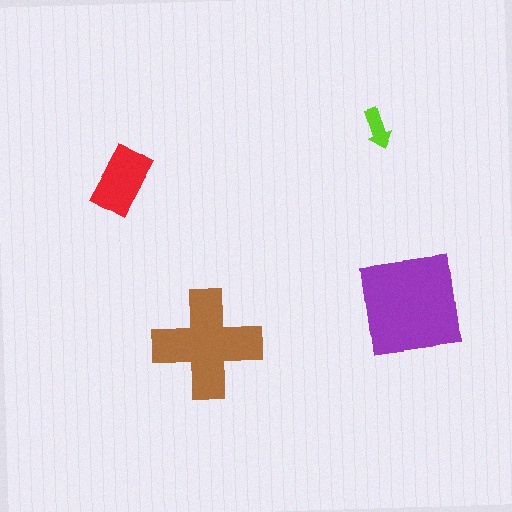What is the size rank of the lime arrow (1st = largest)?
4th.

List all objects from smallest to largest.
The lime arrow, the red rectangle, the brown cross, the purple square.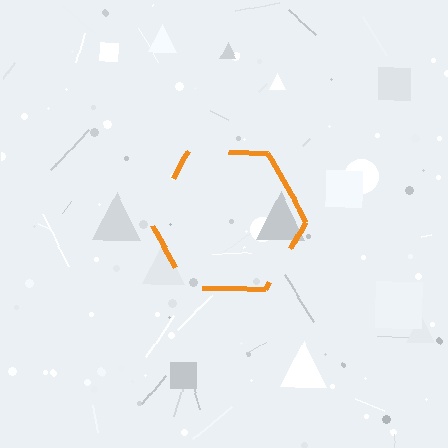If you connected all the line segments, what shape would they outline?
They would outline a hexagon.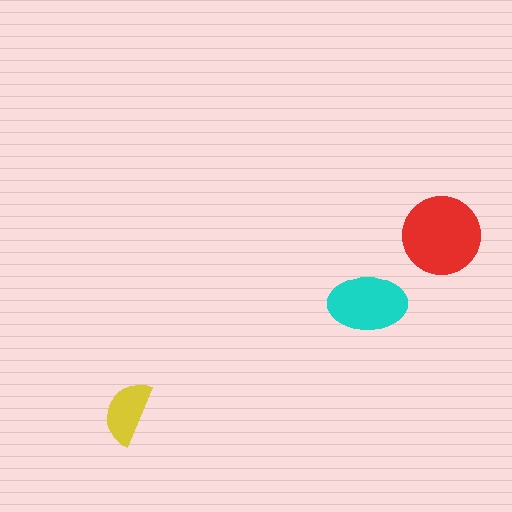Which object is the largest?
The red circle.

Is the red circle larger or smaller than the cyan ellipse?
Larger.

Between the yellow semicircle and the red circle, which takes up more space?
The red circle.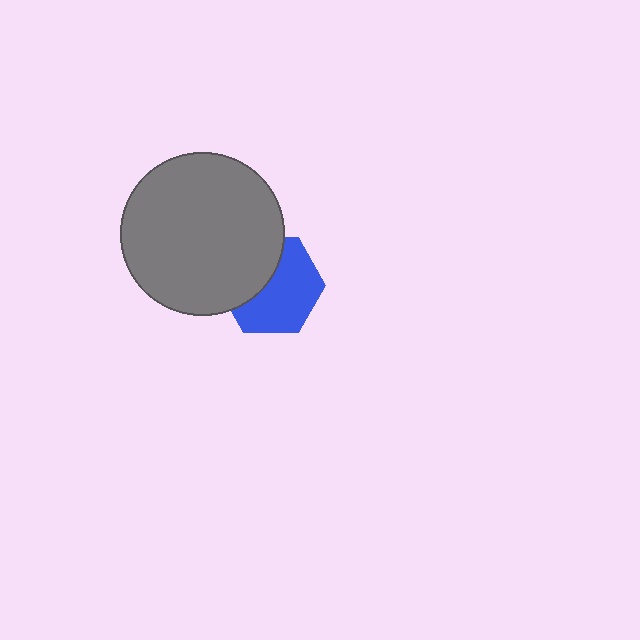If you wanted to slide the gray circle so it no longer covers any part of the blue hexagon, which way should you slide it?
Slide it toward the upper-left — that is the most direct way to separate the two shapes.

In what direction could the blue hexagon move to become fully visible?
The blue hexagon could move toward the lower-right. That would shift it out from behind the gray circle entirely.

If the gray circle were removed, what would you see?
You would see the complete blue hexagon.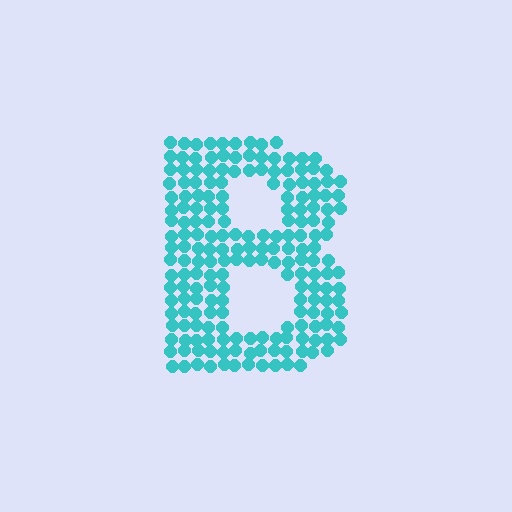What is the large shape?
The large shape is the letter B.